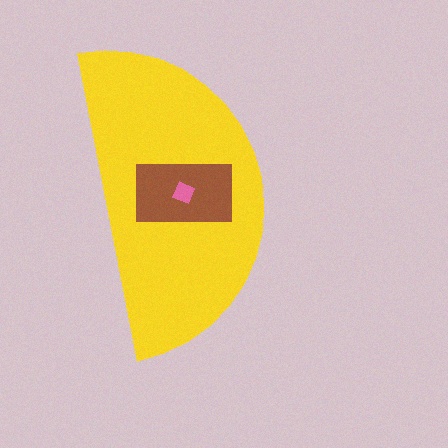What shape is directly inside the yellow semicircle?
The brown rectangle.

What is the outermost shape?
The yellow semicircle.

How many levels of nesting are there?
3.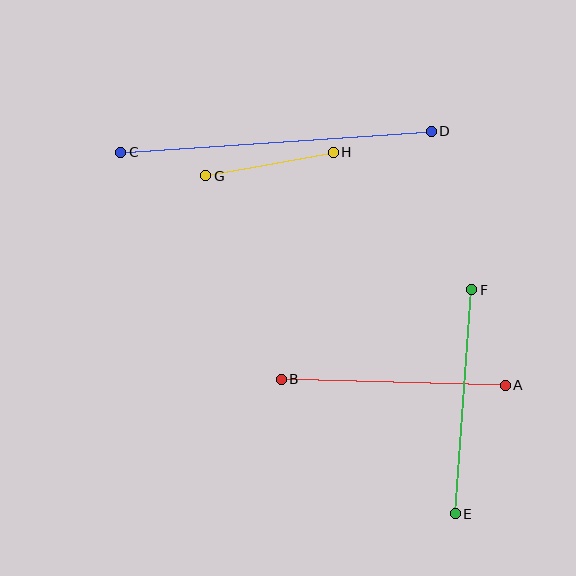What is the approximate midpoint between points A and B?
The midpoint is at approximately (393, 382) pixels.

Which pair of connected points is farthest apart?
Points C and D are farthest apart.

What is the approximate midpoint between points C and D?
The midpoint is at approximately (276, 142) pixels.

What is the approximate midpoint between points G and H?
The midpoint is at approximately (270, 164) pixels.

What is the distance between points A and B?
The distance is approximately 224 pixels.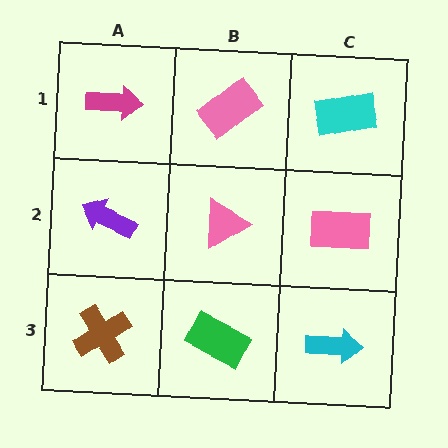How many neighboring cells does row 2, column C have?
3.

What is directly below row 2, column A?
A brown cross.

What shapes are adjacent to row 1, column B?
A pink triangle (row 2, column B), a magenta arrow (row 1, column A), a cyan rectangle (row 1, column C).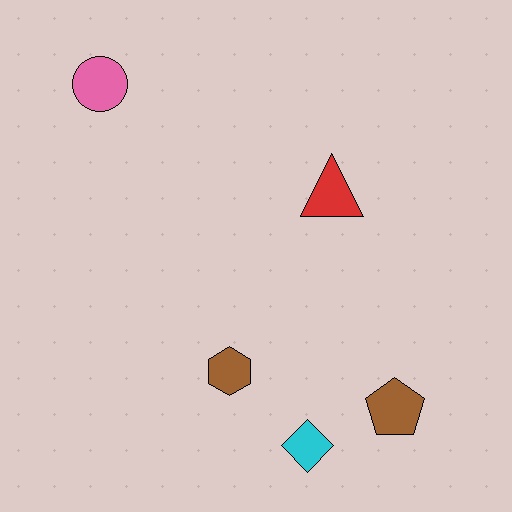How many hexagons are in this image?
There is 1 hexagon.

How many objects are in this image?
There are 5 objects.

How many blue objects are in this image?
There are no blue objects.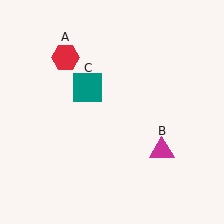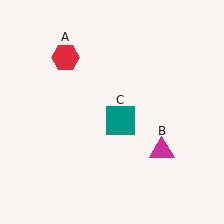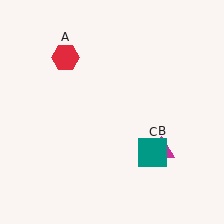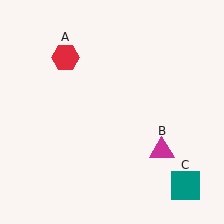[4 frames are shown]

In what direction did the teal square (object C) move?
The teal square (object C) moved down and to the right.